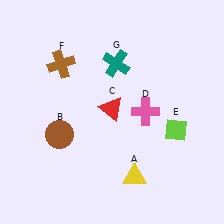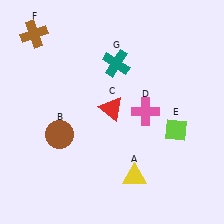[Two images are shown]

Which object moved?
The brown cross (F) moved up.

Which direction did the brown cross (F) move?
The brown cross (F) moved up.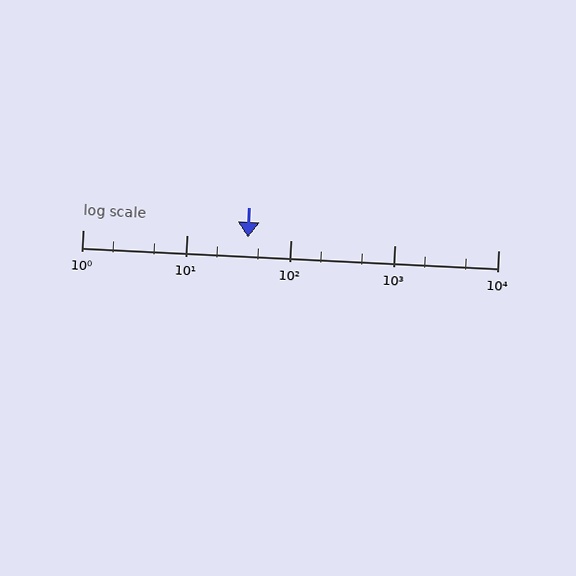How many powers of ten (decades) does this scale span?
The scale spans 4 decades, from 1 to 10000.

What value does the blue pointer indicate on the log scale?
The pointer indicates approximately 39.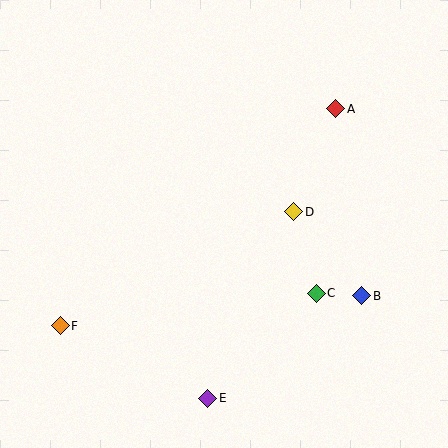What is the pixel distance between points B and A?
The distance between B and A is 189 pixels.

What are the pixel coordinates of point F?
Point F is at (60, 326).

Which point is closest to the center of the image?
Point D at (294, 212) is closest to the center.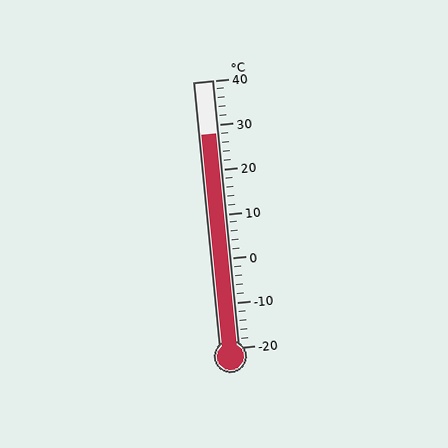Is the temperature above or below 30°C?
The temperature is below 30°C.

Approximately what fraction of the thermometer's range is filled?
The thermometer is filled to approximately 80% of its range.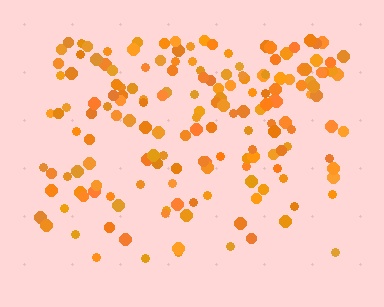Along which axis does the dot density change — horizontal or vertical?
Vertical.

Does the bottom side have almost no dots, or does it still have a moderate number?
Still a moderate number, just noticeably fewer than the top.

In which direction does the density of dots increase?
From bottom to top, with the top side densest.